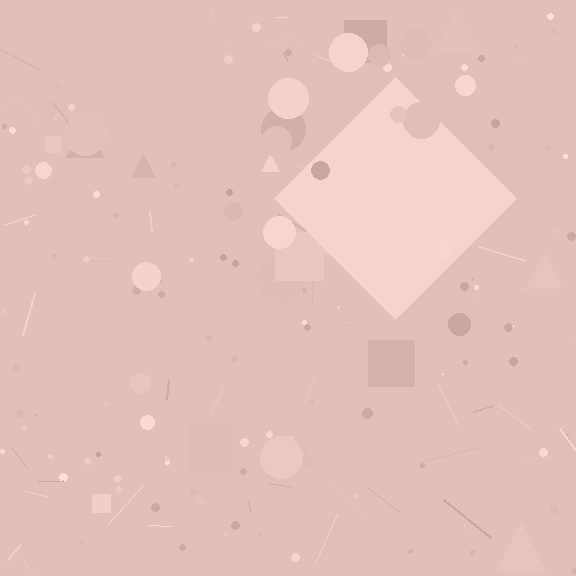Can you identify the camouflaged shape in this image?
The camouflaged shape is a diamond.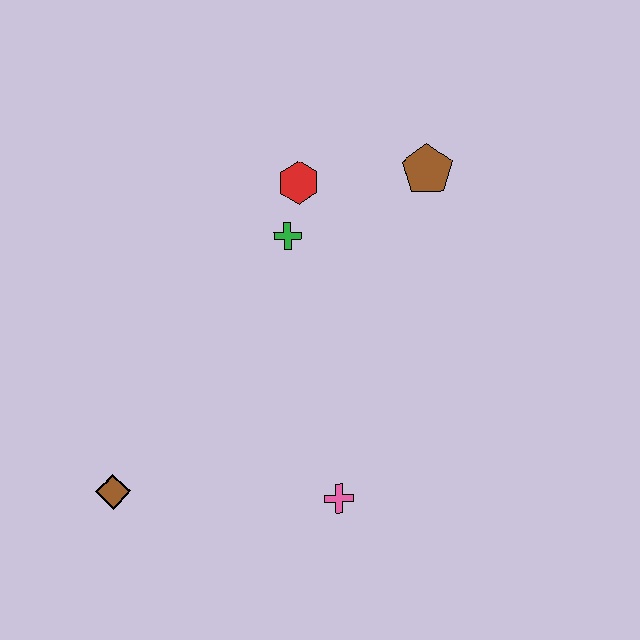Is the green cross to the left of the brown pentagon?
Yes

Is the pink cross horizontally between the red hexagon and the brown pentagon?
Yes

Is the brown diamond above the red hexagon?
No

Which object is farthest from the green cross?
The brown diamond is farthest from the green cross.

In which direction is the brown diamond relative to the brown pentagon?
The brown diamond is to the left of the brown pentagon.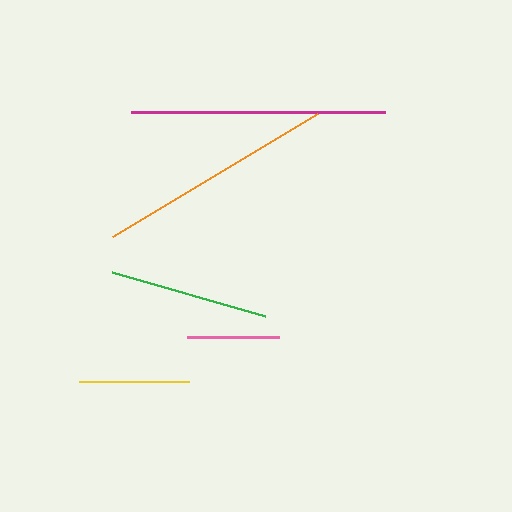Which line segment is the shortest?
The pink line is the shortest at approximately 92 pixels.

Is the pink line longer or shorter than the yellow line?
The yellow line is longer than the pink line.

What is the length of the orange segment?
The orange segment is approximately 239 pixels long.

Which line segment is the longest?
The magenta line is the longest at approximately 254 pixels.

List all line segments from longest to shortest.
From longest to shortest: magenta, orange, green, yellow, pink.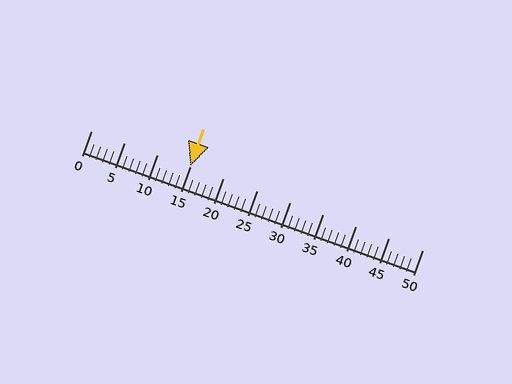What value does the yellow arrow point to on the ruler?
The yellow arrow points to approximately 15.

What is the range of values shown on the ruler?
The ruler shows values from 0 to 50.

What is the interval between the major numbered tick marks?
The major tick marks are spaced 5 units apart.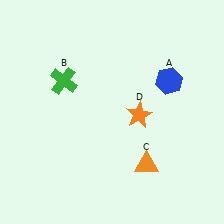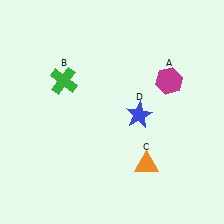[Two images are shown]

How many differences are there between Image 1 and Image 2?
There are 2 differences between the two images.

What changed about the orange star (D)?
In Image 1, D is orange. In Image 2, it changed to blue.